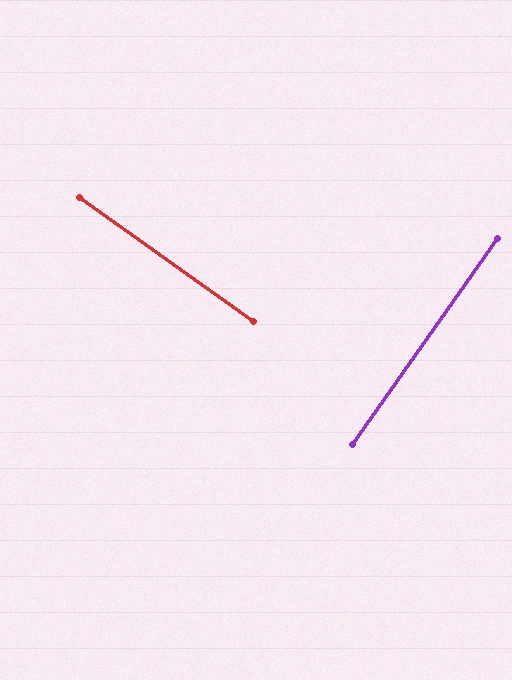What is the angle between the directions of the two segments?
Approximately 90 degrees.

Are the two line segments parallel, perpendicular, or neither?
Perpendicular — they meet at approximately 90°.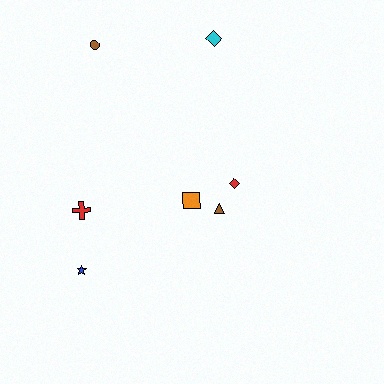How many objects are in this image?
There are 7 objects.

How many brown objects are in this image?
There are 2 brown objects.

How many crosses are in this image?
There is 1 cross.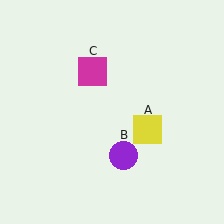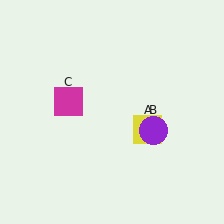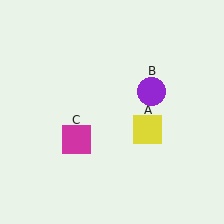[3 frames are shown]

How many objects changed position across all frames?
2 objects changed position: purple circle (object B), magenta square (object C).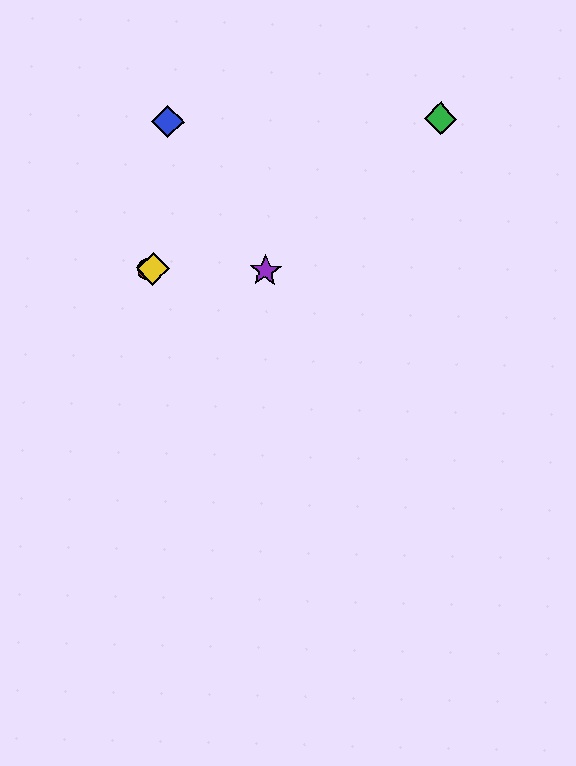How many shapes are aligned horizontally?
3 shapes (the red circle, the yellow diamond, the purple star) are aligned horizontally.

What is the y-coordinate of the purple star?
The purple star is at y≈271.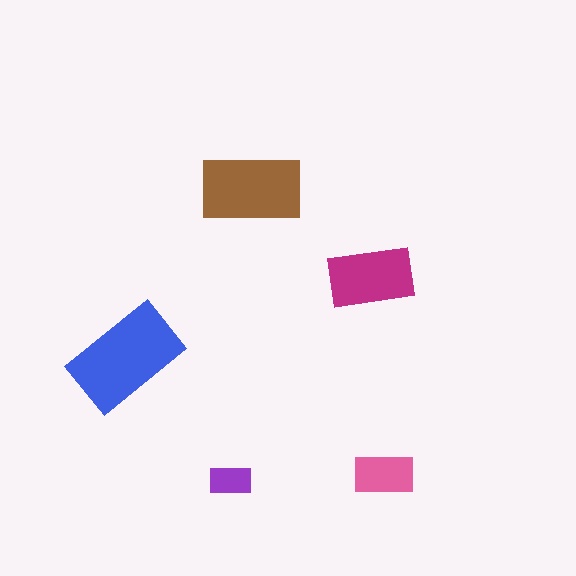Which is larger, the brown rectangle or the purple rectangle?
The brown one.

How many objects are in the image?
There are 5 objects in the image.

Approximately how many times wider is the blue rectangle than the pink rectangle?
About 2 times wider.